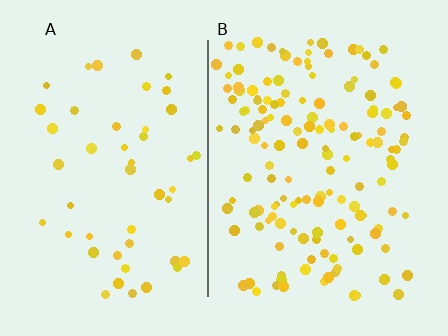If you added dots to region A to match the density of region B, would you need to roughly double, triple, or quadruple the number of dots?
Approximately triple.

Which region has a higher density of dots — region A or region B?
B (the right).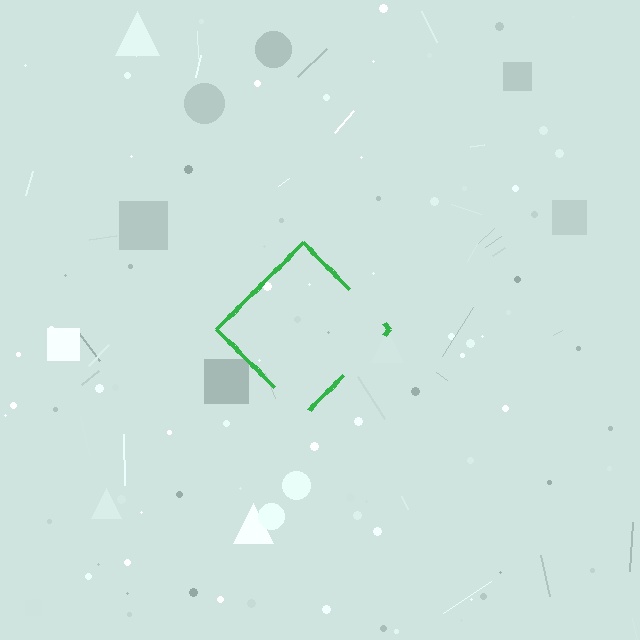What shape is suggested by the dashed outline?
The dashed outline suggests a diamond.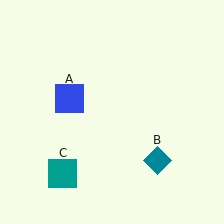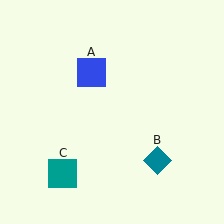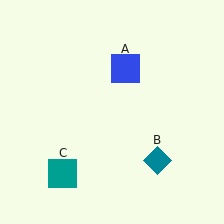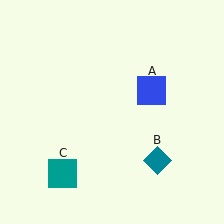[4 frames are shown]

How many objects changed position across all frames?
1 object changed position: blue square (object A).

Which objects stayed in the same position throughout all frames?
Teal diamond (object B) and teal square (object C) remained stationary.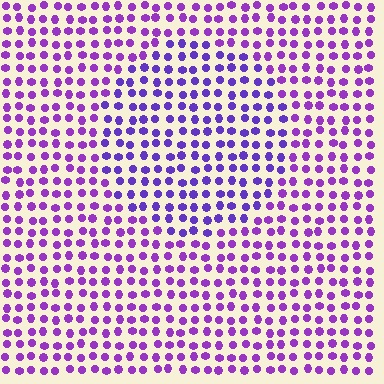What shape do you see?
I see a circle.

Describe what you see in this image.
The image is filled with small purple elements in a uniform arrangement. A circle-shaped region is visible where the elements are tinted to a slightly different hue, forming a subtle color boundary.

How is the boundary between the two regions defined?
The boundary is defined purely by a slight shift in hue (about 22 degrees). Spacing, size, and orientation are identical on both sides.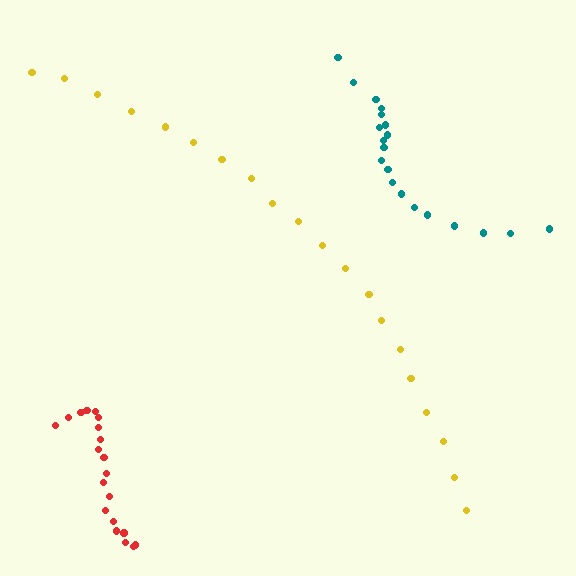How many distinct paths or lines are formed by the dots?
There are 3 distinct paths.